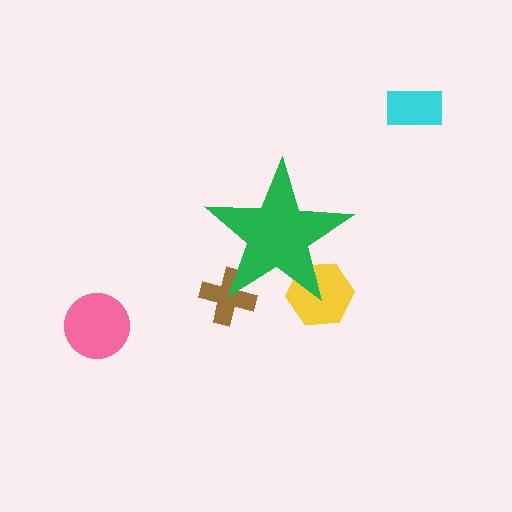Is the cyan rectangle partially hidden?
No, the cyan rectangle is fully visible.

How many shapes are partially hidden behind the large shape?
2 shapes are partially hidden.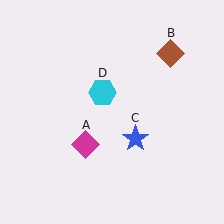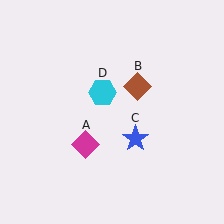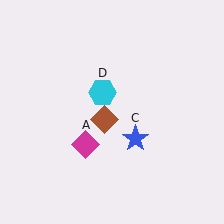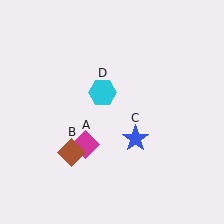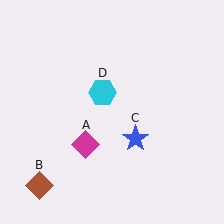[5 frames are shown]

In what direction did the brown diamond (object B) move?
The brown diamond (object B) moved down and to the left.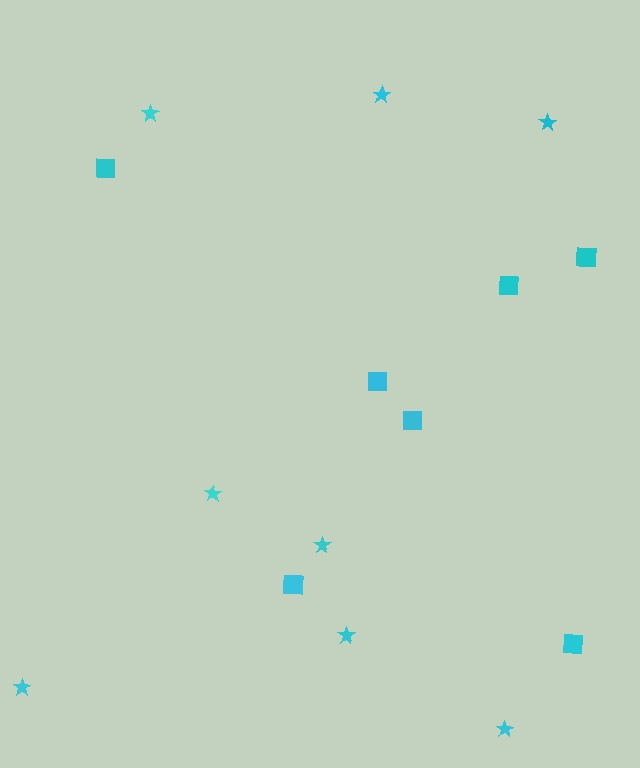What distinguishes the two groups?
There are 2 groups: one group of stars (8) and one group of squares (7).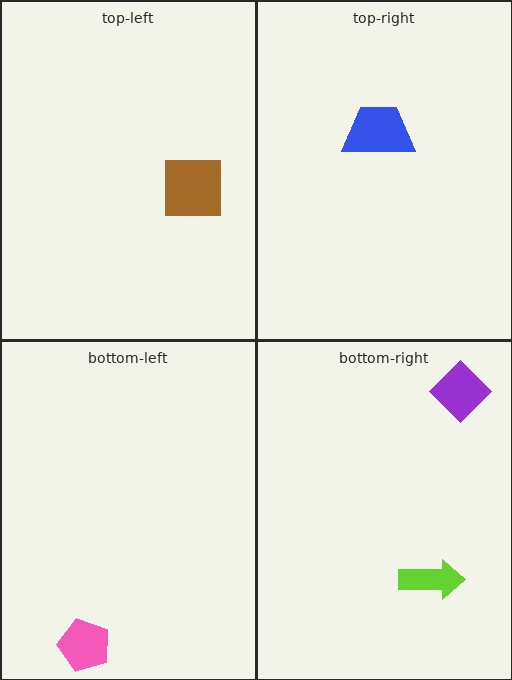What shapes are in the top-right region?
The blue trapezoid.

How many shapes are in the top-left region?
1.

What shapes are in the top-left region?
The brown square.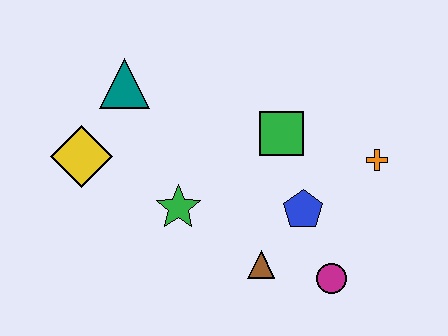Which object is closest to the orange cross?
The blue pentagon is closest to the orange cross.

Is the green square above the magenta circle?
Yes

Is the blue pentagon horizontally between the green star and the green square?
No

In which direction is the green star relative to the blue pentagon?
The green star is to the left of the blue pentagon.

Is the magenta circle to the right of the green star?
Yes